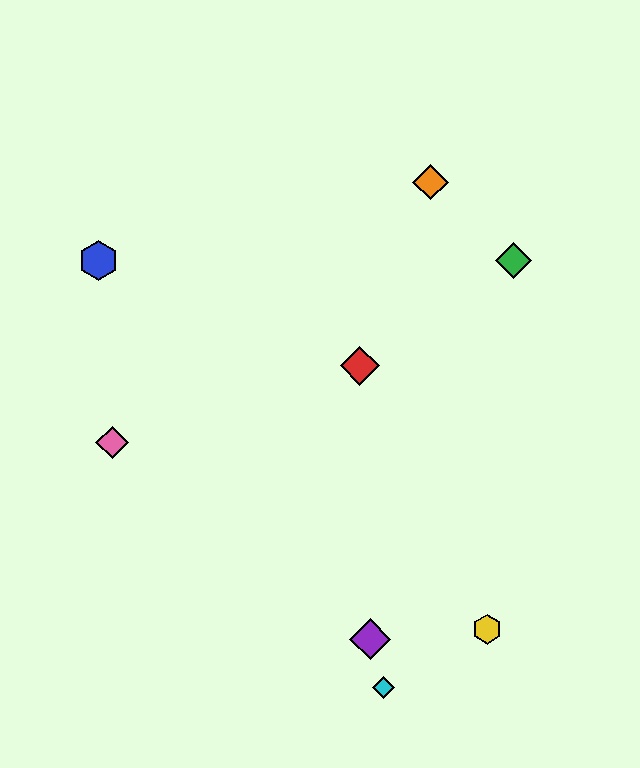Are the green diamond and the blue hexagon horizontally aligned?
Yes, both are at y≈261.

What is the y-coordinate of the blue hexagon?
The blue hexagon is at y≈261.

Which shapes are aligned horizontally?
The blue hexagon, the green diamond are aligned horizontally.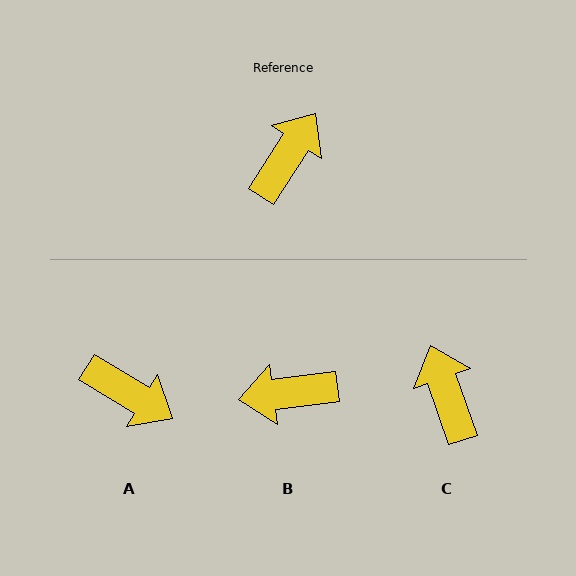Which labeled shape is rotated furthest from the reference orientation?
B, about 131 degrees away.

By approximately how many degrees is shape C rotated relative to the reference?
Approximately 52 degrees counter-clockwise.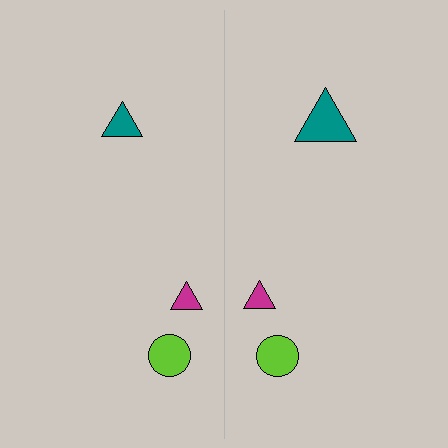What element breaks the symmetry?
The teal triangle on the right side has a different size than its mirror counterpart.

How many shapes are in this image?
There are 6 shapes in this image.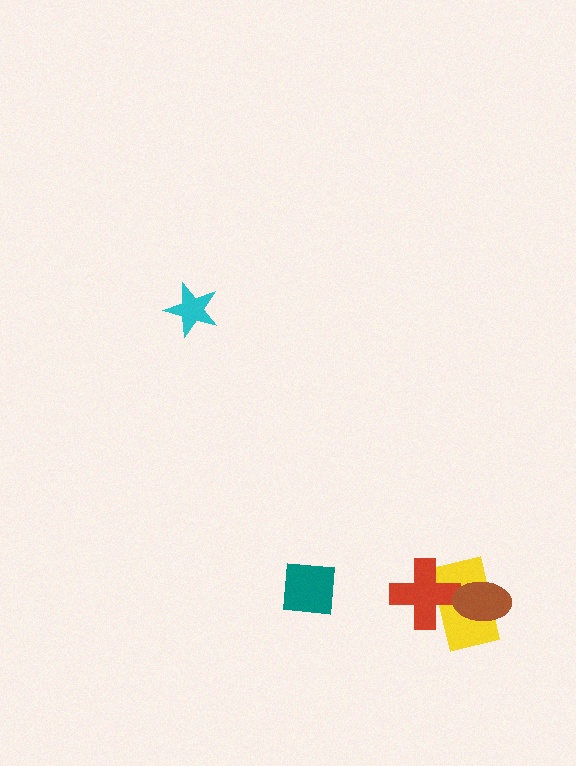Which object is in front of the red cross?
The brown ellipse is in front of the red cross.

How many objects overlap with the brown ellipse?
2 objects overlap with the brown ellipse.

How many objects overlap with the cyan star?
0 objects overlap with the cyan star.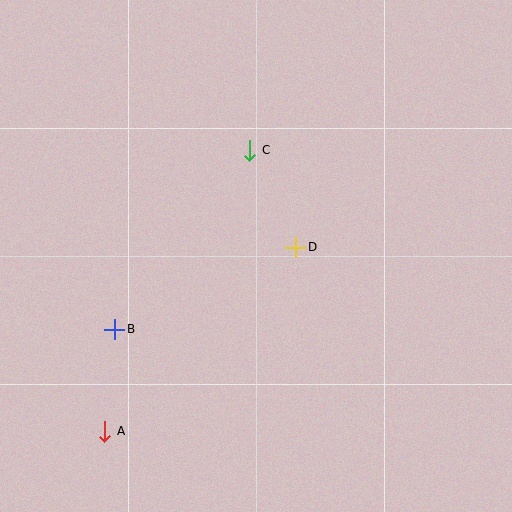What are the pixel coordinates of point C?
Point C is at (250, 150).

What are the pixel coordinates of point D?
Point D is at (296, 248).